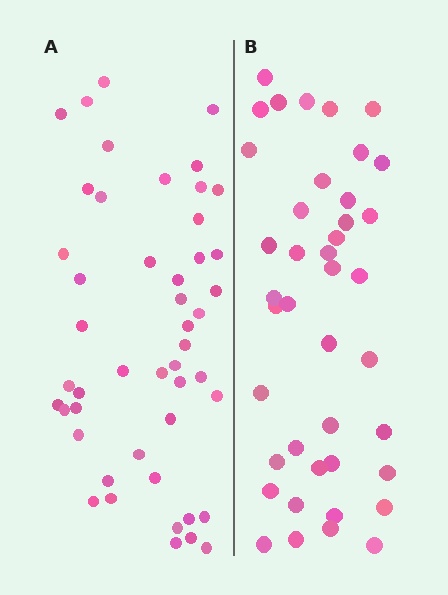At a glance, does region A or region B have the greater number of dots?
Region A (the left region) has more dots.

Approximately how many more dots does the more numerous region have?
Region A has roughly 8 or so more dots than region B.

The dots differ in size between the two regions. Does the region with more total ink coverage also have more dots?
No. Region B has more total ink coverage because its dots are larger, but region A actually contains more individual dots. Total area can be misleading — the number of items is what matters here.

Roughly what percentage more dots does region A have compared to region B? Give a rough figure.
About 15% more.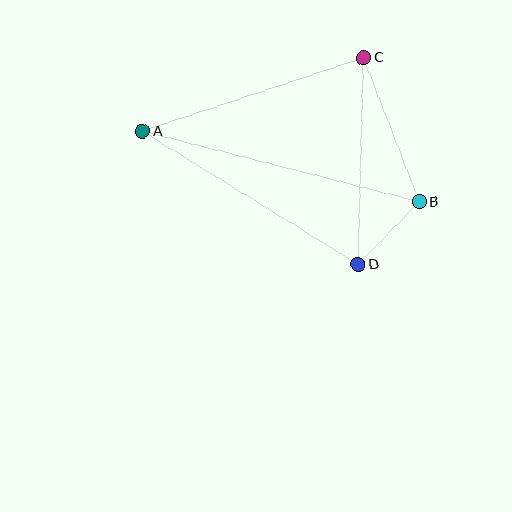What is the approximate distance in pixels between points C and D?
The distance between C and D is approximately 207 pixels.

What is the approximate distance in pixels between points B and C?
The distance between B and C is approximately 155 pixels.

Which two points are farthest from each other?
Points A and B are farthest from each other.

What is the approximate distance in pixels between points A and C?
The distance between A and C is approximately 233 pixels.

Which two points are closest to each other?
Points B and D are closest to each other.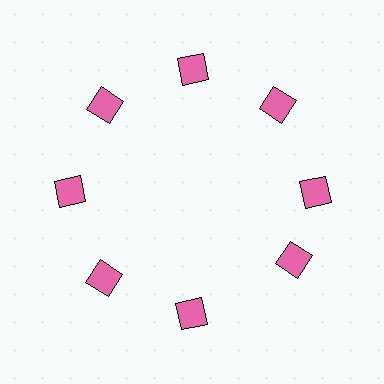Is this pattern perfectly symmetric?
No. The 8 pink squares are arranged in a ring, but one element near the 4 o'clock position is rotated out of alignment along the ring, breaking the 8-fold rotational symmetry.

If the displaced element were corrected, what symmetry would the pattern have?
It would have 8-fold rotational symmetry — the pattern would map onto itself every 45 degrees.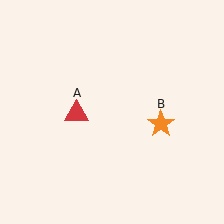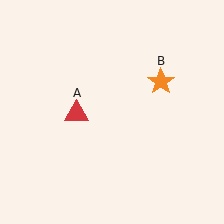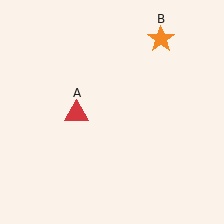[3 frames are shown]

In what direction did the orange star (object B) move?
The orange star (object B) moved up.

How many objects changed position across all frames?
1 object changed position: orange star (object B).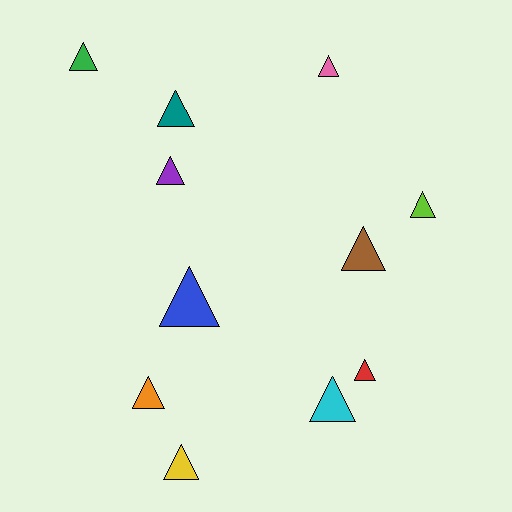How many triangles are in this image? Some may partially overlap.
There are 11 triangles.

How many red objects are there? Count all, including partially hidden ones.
There is 1 red object.